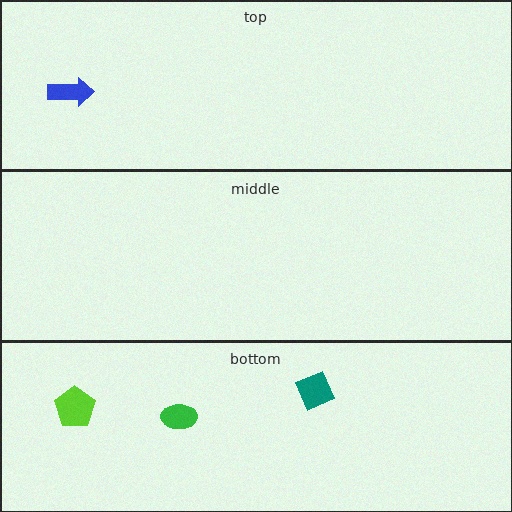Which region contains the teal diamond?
The bottom region.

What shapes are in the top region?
The blue arrow.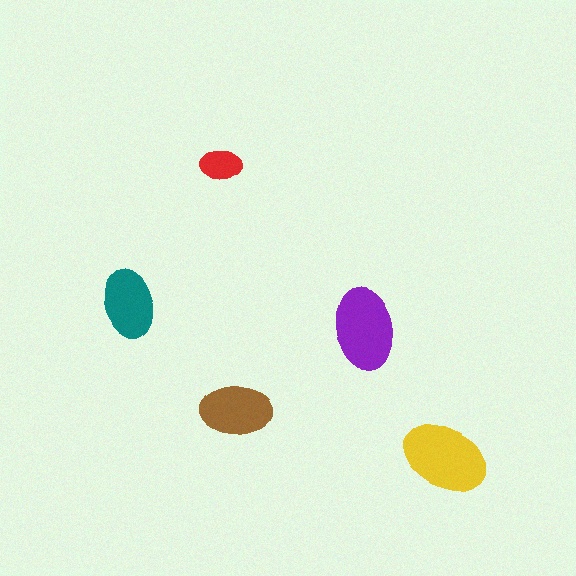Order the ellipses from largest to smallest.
the yellow one, the purple one, the brown one, the teal one, the red one.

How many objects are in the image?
There are 5 objects in the image.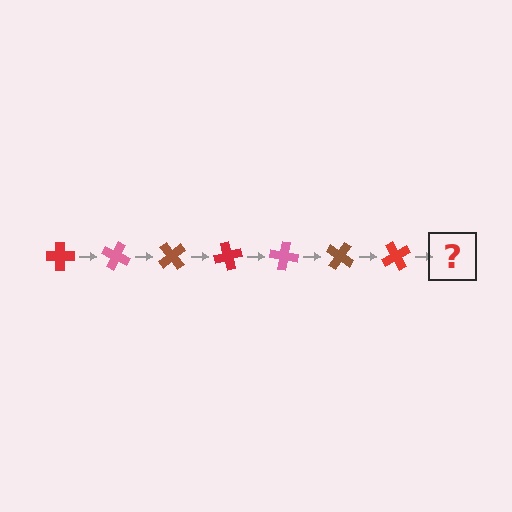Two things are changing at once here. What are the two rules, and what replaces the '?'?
The two rules are that it rotates 25 degrees each step and the color cycles through red, pink, and brown. The '?' should be a pink cross, rotated 175 degrees from the start.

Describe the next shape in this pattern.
It should be a pink cross, rotated 175 degrees from the start.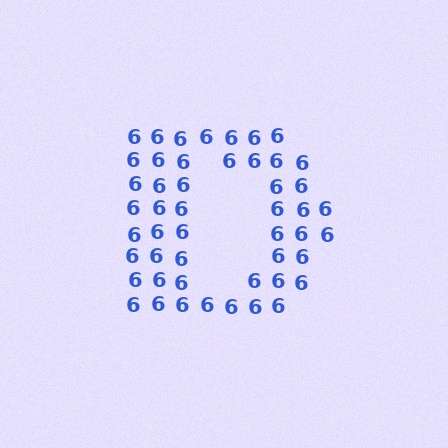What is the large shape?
The large shape is the letter D.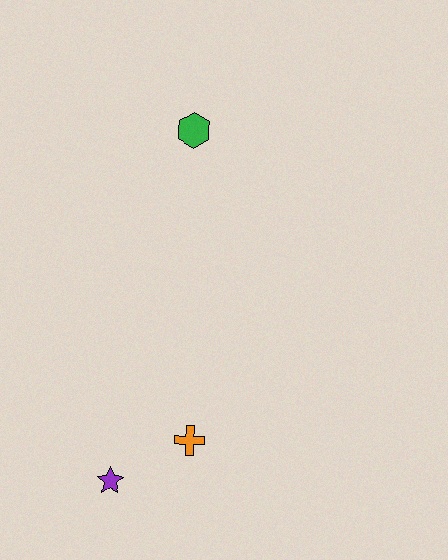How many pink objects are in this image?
There are no pink objects.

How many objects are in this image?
There are 3 objects.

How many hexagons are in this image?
There is 1 hexagon.